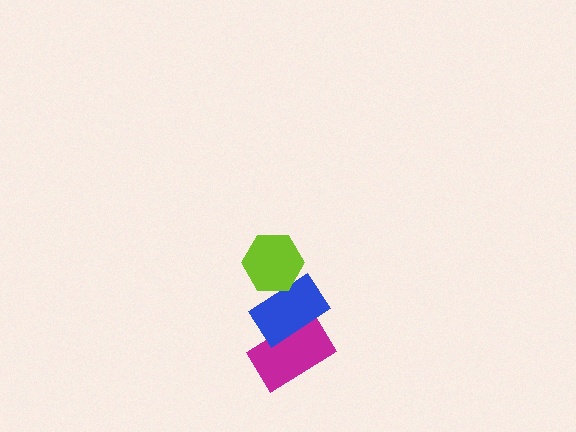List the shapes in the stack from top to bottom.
From top to bottom: the lime hexagon, the blue rectangle, the magenta rectangle.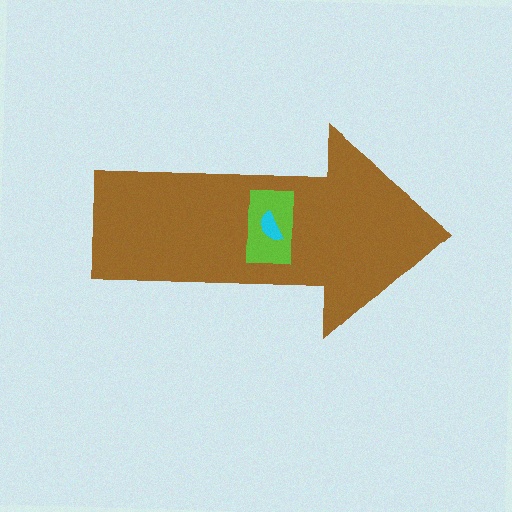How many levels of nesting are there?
3.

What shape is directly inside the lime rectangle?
The cyan semicircle.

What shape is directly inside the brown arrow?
The lime rectangle.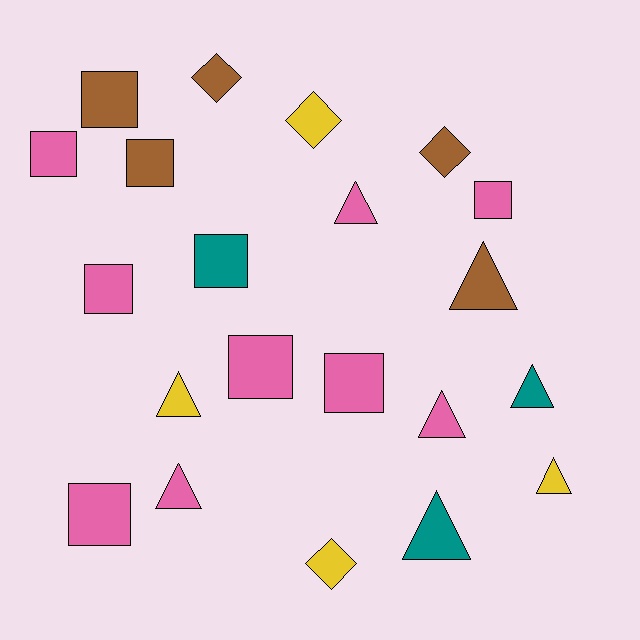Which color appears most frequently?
Pink, with 9 objects.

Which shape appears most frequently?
Square, with 9 objects.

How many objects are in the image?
There are 21 objects.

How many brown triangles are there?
There is 1 brown triangle.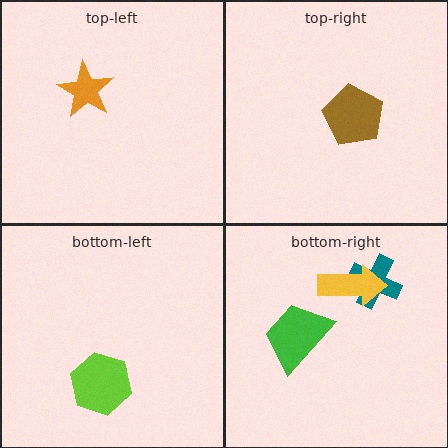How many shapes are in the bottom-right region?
3.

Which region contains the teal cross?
The bottom-right region.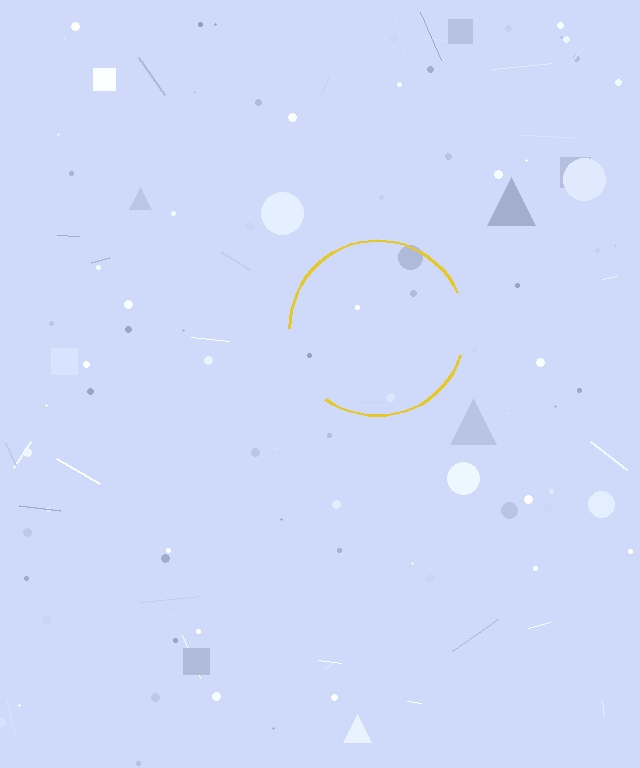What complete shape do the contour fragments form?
The contour fragments form a circle.